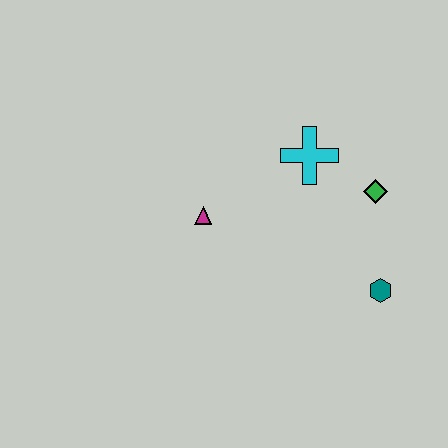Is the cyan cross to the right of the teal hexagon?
No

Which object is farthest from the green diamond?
The magenta triangle is farthest from the green diamond.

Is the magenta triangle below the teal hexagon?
No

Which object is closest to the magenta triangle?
The cyan cross is closest to the magenta triangle.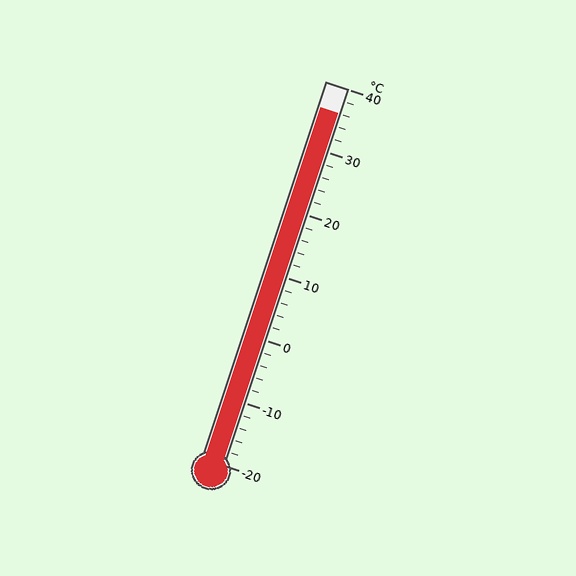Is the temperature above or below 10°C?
The temperature is above 10°C.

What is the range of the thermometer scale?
The thermometer scale ranges from -20°C to 40°C.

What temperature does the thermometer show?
The thermometer shows approximately 36°C.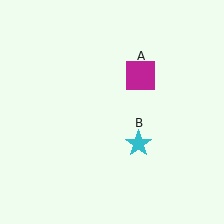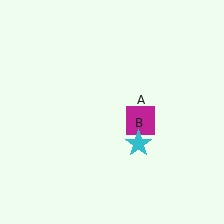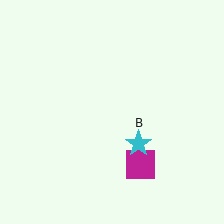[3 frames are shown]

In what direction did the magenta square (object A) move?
The magenta square (object A) moved down.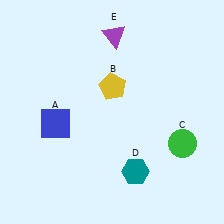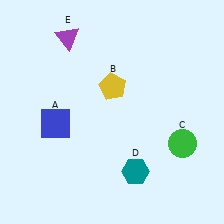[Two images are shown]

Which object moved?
The purple triangle (E) moved left.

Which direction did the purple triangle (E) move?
The purple triangle (E) moved left.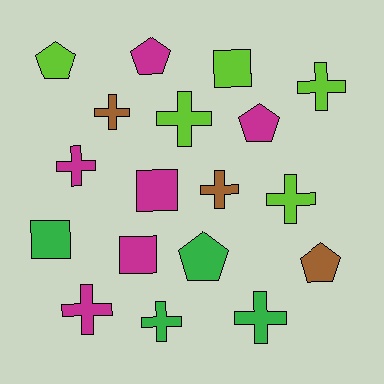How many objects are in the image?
There are 18 objects.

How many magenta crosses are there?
There are 2 magenta crosses.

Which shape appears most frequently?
Cross, with 9 objects.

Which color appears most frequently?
Magenta, with 6 objects.